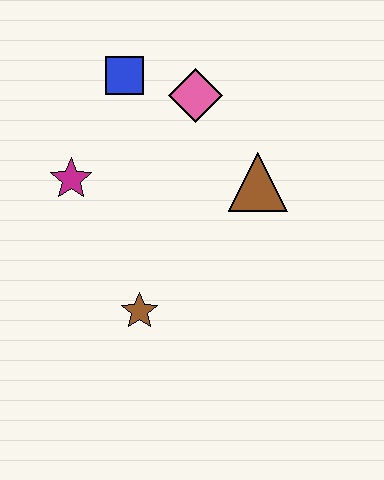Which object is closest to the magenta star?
The blue square is closest to the magenta star.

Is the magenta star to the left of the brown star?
Yes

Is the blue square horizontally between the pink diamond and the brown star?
No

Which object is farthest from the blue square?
The brown star is farthest from the blue square.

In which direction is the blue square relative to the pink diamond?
The blue square is to the left of the pink diamond.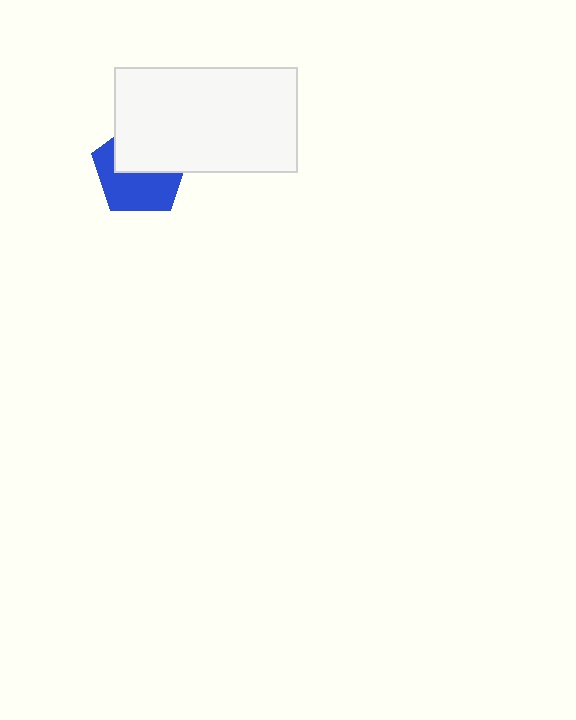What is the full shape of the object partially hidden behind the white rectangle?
The partially hidden object is a blue pentagon.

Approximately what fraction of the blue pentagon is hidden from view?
Roughly 48% of the blue pentagon is hidden behind the white rectangle.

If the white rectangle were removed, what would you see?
You would see the complete blue pentagon.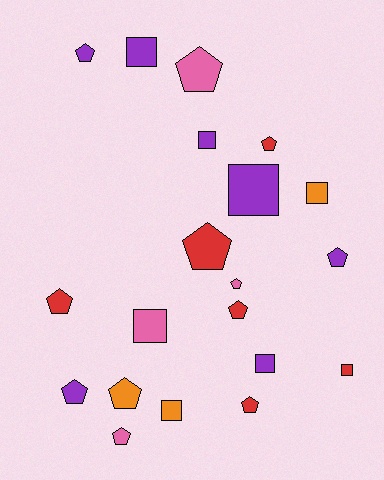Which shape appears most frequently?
Pentagon, with 12 objects.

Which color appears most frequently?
Purple, with 7 objects.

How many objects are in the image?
There are 20 objects.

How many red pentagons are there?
There are 5 red pentagons.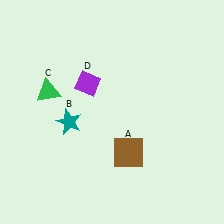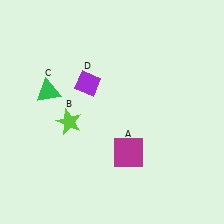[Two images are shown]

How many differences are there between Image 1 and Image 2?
There are 2 differences between the two images.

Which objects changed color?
A changed from brown to magenta. B changed from teal to lime.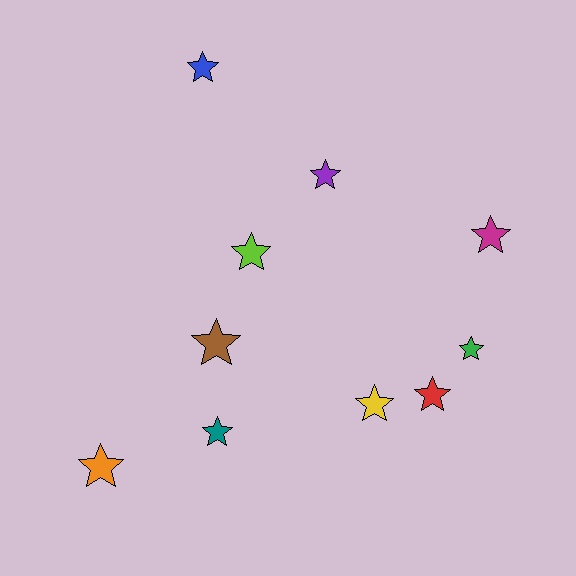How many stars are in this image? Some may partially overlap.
There are 10 stars.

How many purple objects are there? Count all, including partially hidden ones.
There is 1 purple object.